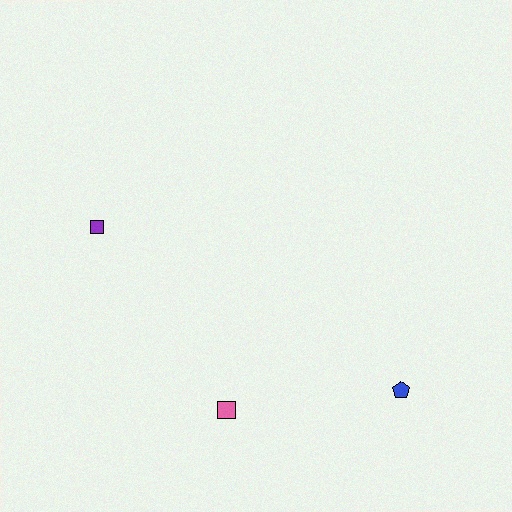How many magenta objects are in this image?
There are no magenta objects.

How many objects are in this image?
There are 3 objects.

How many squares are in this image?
There are 2 squares.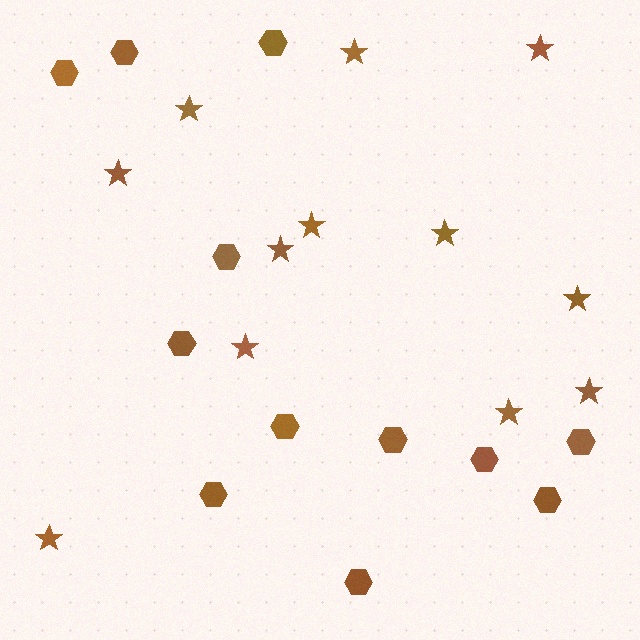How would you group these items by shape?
There are 2 groups: one group of hexagons (12) and one group of stars (12).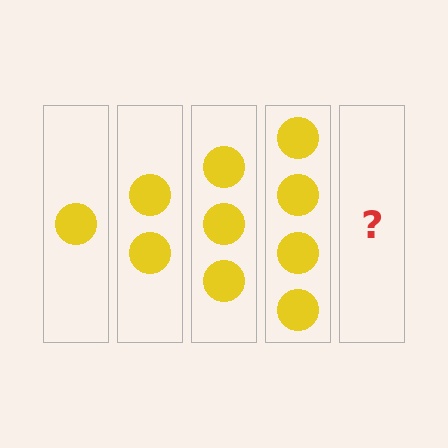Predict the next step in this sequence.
The next step is 5 circles.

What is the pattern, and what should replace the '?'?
The pattern is that each step adds one more circle. The '?' should be 5 circles.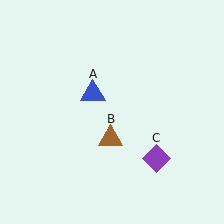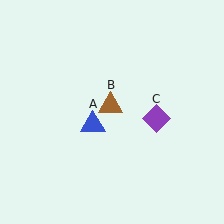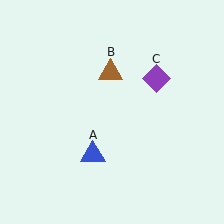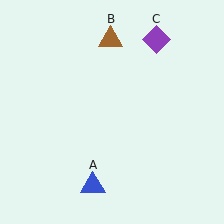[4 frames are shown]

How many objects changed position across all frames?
3 objects changed position: blue triangle (object A), brown triangle (object B), purple diamond (object C).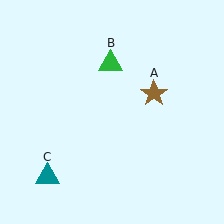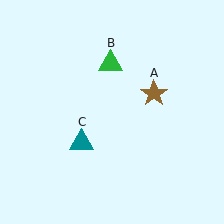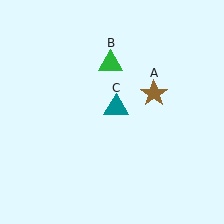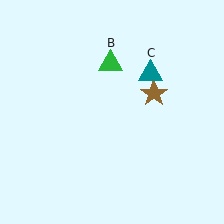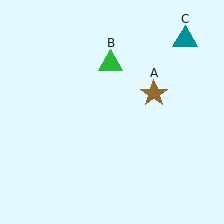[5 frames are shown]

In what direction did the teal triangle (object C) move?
The teal triangle (object C) moved up and to the right.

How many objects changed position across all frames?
1 object changed position: teal triangle (object C).